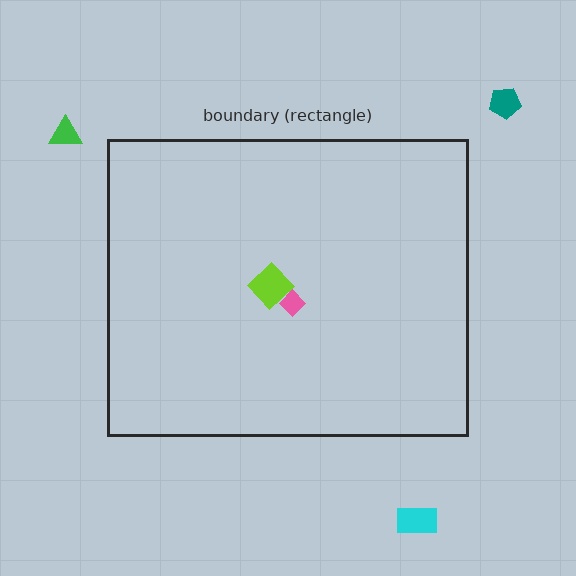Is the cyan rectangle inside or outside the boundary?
Outside.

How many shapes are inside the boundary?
2 inside, 3 outside.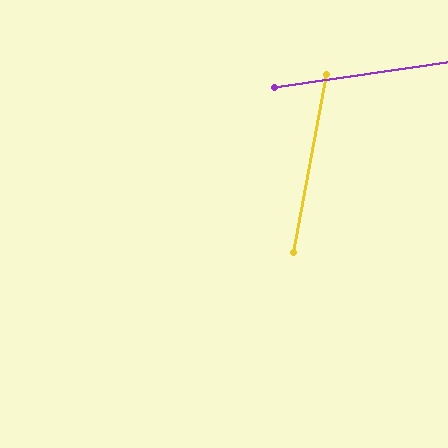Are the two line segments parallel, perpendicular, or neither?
Neither parallel nor perpendicular — they differ by about 71°.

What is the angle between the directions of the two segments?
Approximately 71 degrees.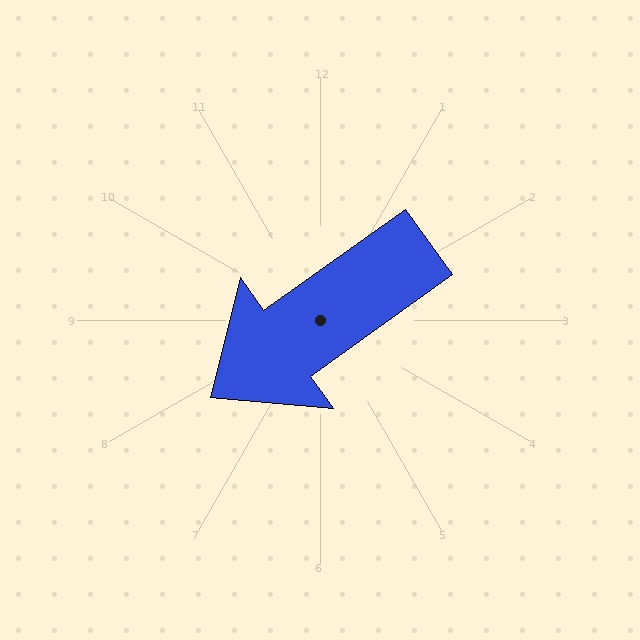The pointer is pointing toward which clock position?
Roughly 8 o'clock.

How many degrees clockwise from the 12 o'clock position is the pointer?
Approximately 234 degrees.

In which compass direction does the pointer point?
Southwest.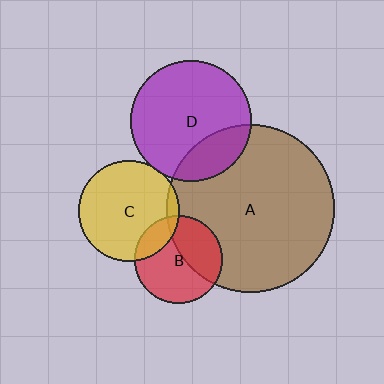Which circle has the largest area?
Circle A (brown).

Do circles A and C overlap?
Yes.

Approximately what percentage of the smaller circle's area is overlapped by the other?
Approximately 5%.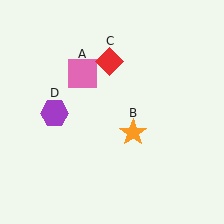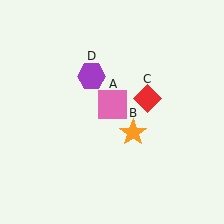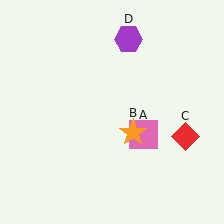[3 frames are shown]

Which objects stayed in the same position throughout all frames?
Orange star (object B) remained stationary.